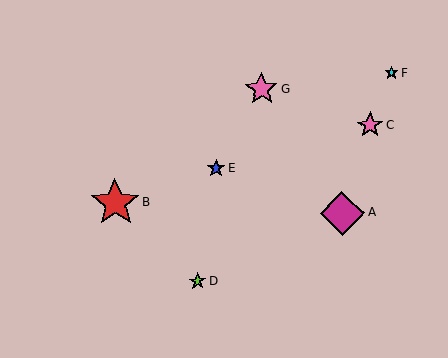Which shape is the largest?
The red star (labeled B) is the largest.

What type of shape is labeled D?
Shape D is a lime star.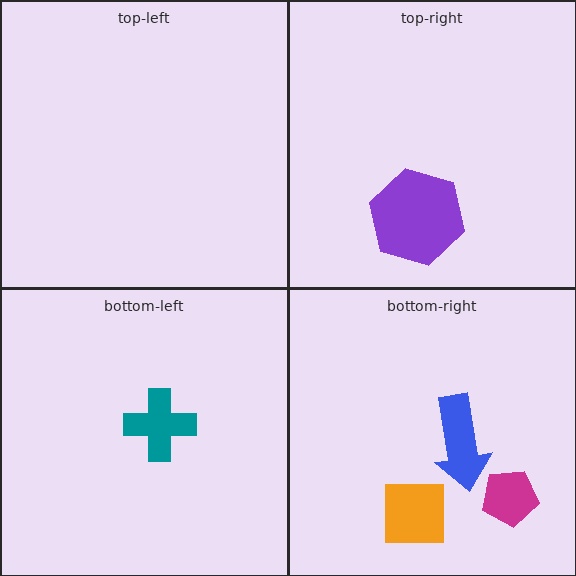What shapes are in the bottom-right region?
The magenta pentagon, the orange square, the blue arrow.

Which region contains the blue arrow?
The bottom-right region.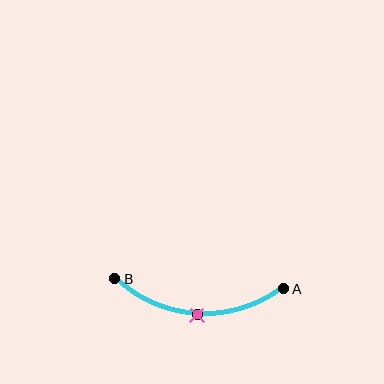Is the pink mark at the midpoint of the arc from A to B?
Yes. The pink mark lies on the arc at equal arc-length from both A and B — it is the arc midpoint.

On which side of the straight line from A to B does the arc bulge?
The arc bulges below the straight line connecting A and B.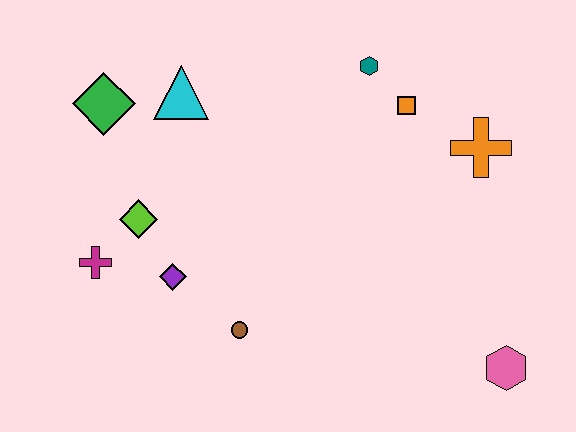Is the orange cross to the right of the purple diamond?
Yes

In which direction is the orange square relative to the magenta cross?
The orange square is to the right of the magenta cross.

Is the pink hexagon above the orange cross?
No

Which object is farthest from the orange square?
The magenta cross is farthest from the orange square.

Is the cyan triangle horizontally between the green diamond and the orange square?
Yes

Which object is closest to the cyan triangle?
The green diamond is closest to the cyan triangle.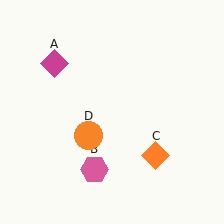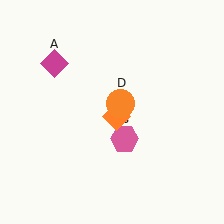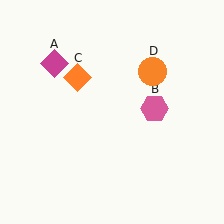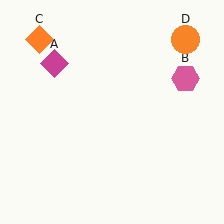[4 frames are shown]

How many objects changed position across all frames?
3 objects changed position: pink hexagon (object B), orange diamond (object C), orange circle (object D).